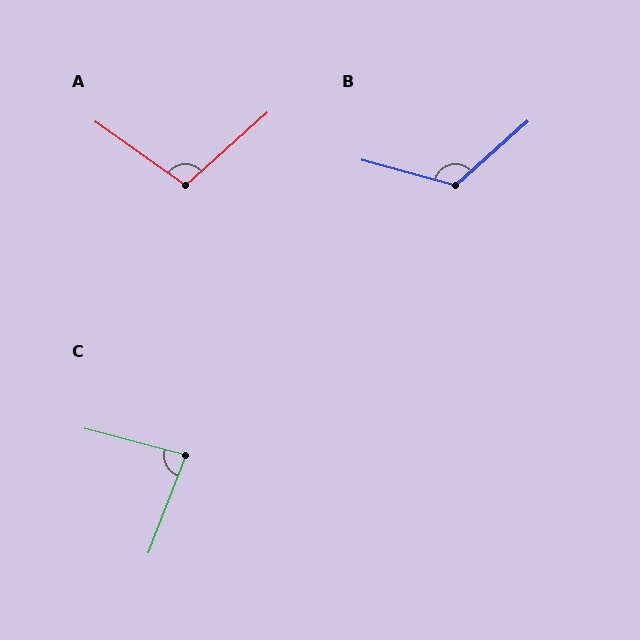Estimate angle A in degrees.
Approximately 103 degrees.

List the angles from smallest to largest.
C (84°), A (103°), B (123°).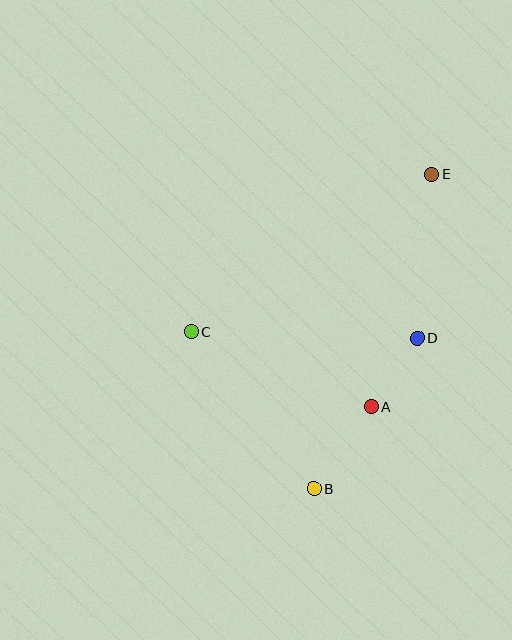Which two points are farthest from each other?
Points B and E are farthest from each other.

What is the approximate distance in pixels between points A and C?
The distance between A and C is approximately 195 pixels.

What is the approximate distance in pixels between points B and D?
The distance between B and D is approximately 183 pixels.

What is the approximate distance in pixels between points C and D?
The distance between C and D is approximately 226 pixels.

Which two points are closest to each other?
Points A and D are closest to each other.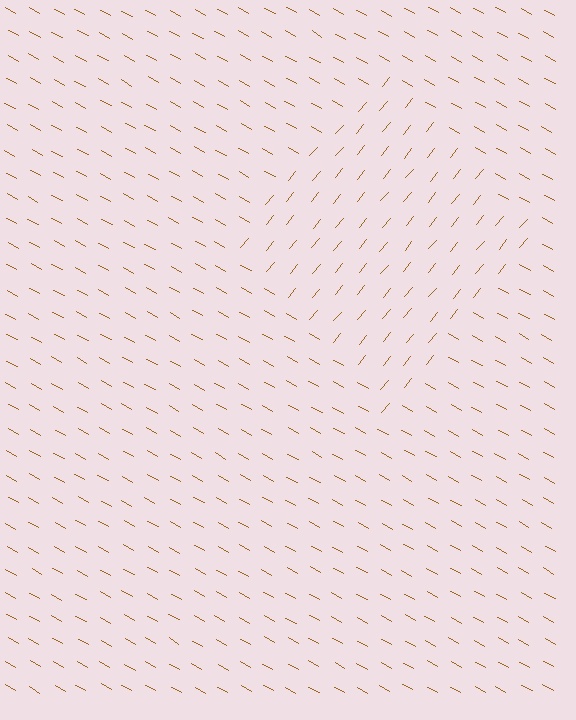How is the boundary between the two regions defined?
The boundary is defined purely by a change in line orientation (approximately 79 degrees difference). All lines are the same color and thickness.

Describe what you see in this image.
The image is filled with small brown line segments. A diamond region in the image has lines oriented differently from the surrounding lines, creating a visible texture boundary.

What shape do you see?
I see a diamond.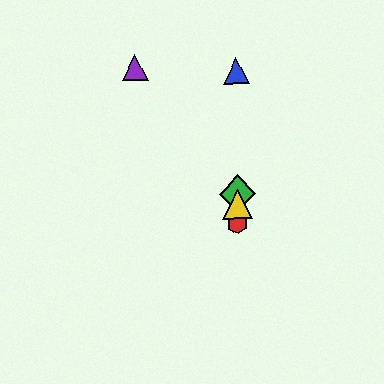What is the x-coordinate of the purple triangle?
The purple triangle is at x≈135.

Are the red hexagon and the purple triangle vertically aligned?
No, the red hexagon is at x≈238 and the purple triangle is at x≈135.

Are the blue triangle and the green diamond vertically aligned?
Yes, both are at x≈236.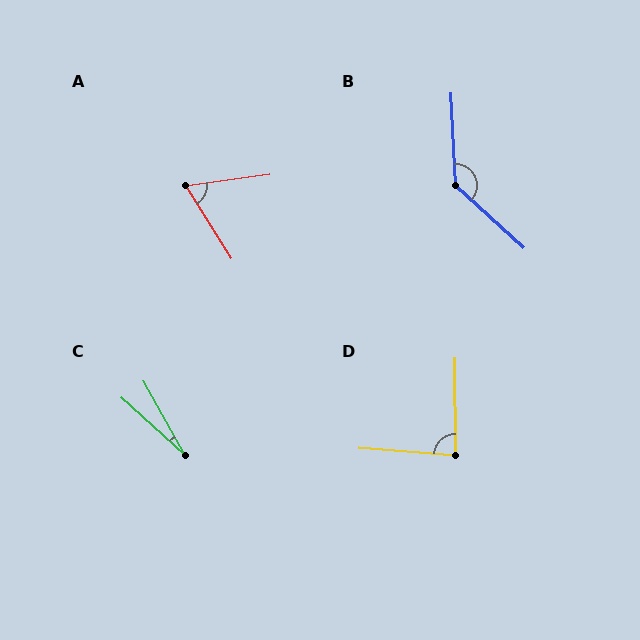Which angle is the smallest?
C, at approximately 19 degrees.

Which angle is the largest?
B, at approximately 135 degrees.